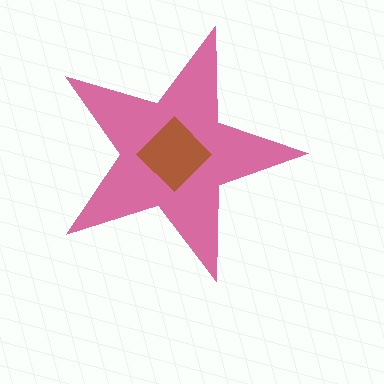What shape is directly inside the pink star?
The brown diamond.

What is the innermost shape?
The brown diamond.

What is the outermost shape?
The pink star.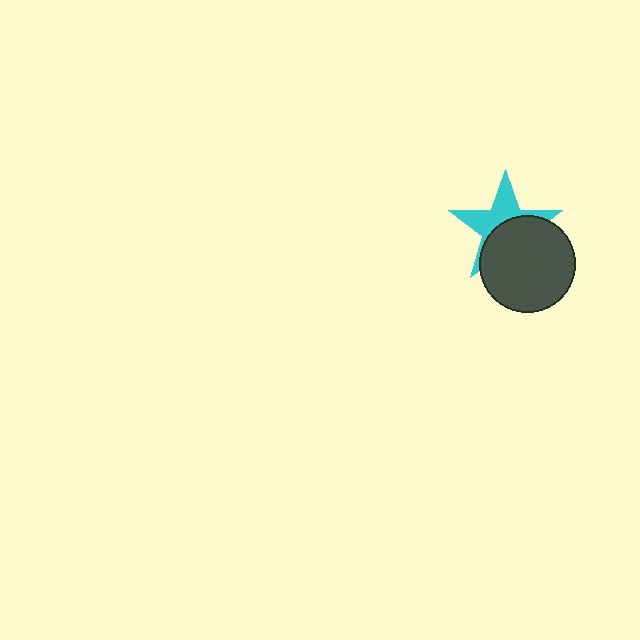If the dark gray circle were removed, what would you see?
You would see the complete cyan star.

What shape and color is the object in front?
The object in front is a dark gray circle.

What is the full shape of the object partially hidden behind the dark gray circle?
The partially hidden object is a cyan star.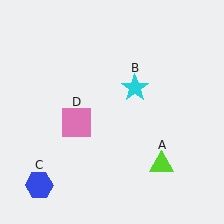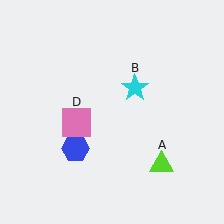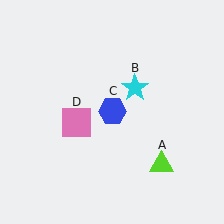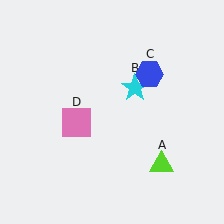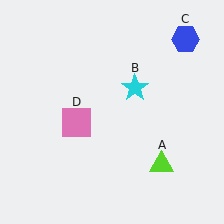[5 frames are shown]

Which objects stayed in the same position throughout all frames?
Lime triangle (object A) and cyan star (object B) and pink square (object D) remained stationary.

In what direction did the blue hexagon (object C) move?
The blue hexagon (object C) moved up and to the right.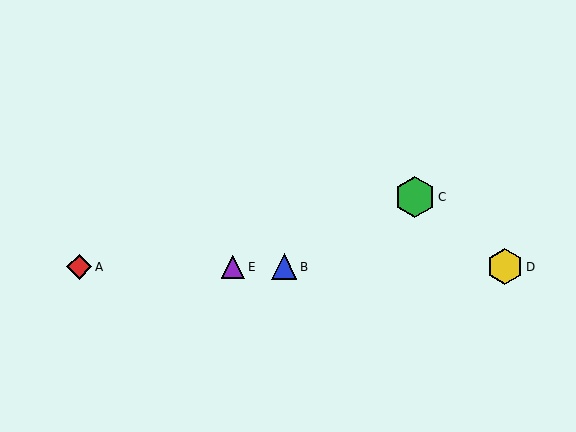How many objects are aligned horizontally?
4 objects (A, B, D, E) are aligned horizontally.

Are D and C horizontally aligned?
No, D is at y≈267 and C is at y≈197.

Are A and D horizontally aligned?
Yes, both are at y≈267.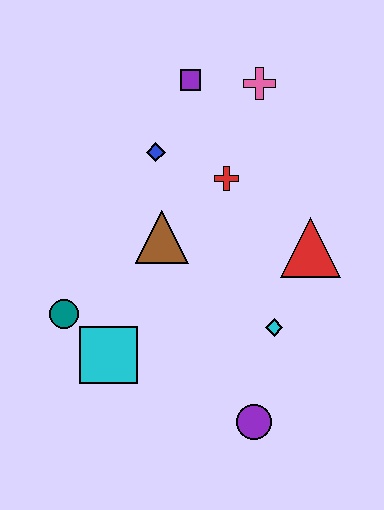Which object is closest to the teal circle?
The cyan square is closest to the teal circle.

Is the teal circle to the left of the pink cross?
Yes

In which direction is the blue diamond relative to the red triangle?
The blue diamond is to the left of the red triangle.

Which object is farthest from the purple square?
The purple circle is farthest from the purple square.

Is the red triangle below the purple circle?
No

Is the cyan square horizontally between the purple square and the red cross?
No